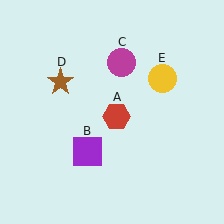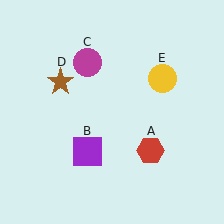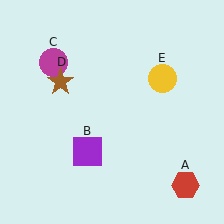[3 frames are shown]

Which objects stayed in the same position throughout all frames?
Purple square (object B) and brown star (object D) and yellow circle (object E) remained stationary.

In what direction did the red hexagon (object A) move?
The red hexagon (object A) moved down and to the right.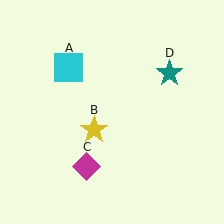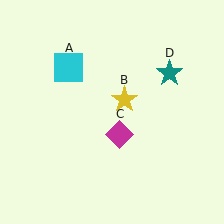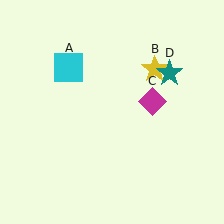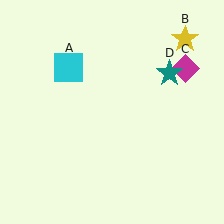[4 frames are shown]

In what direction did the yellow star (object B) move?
The yellow star (object B) moved up and to the right.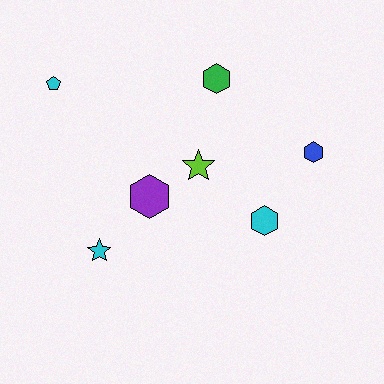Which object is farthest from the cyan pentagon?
The blue hexagon is farthest from the cyan pentagon.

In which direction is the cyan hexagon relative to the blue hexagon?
The cyan hexagon is below the blue hexagon.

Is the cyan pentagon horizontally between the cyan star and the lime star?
No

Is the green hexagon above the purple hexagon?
Yes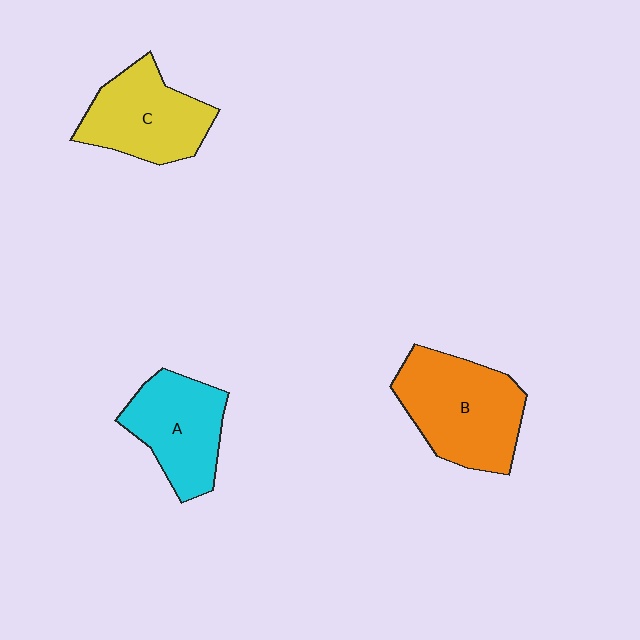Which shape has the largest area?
Shape B (orange).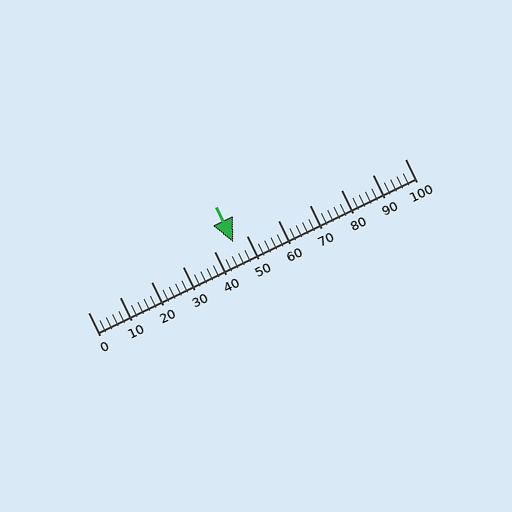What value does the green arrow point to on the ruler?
The green arrow points to approximately 46.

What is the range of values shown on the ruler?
The ruler shows values from 0 to 100.